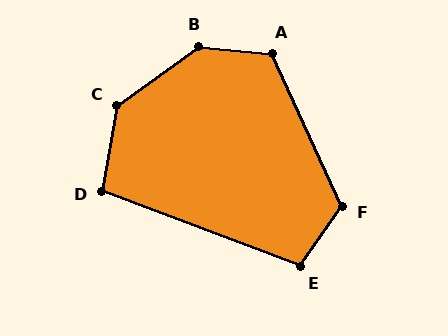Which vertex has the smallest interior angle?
D, at approximately 101 degrees.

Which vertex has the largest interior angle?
B, at approximately 138 degrees.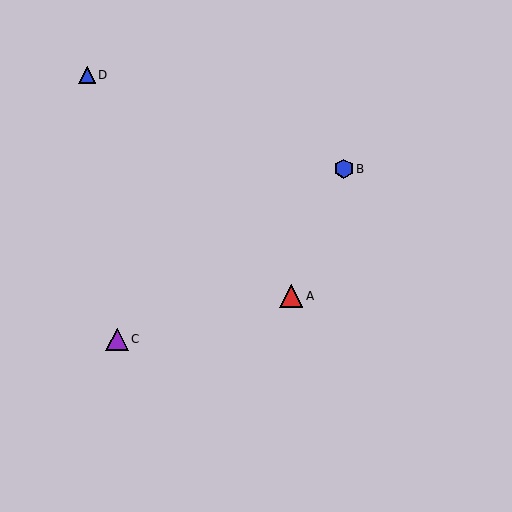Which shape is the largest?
The red triangle (labeled A) is the largest.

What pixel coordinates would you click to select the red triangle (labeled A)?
Click at (291, 296) to select the red triangle A.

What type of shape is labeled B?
Shape B is a blue hexagon.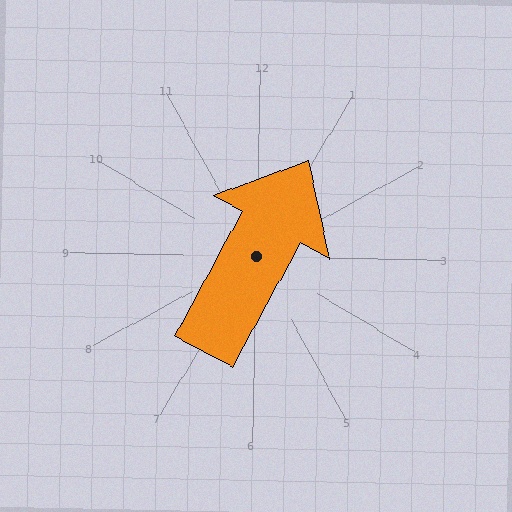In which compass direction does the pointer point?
Northeast.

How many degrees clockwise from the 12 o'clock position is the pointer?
Approximately 27 degrees.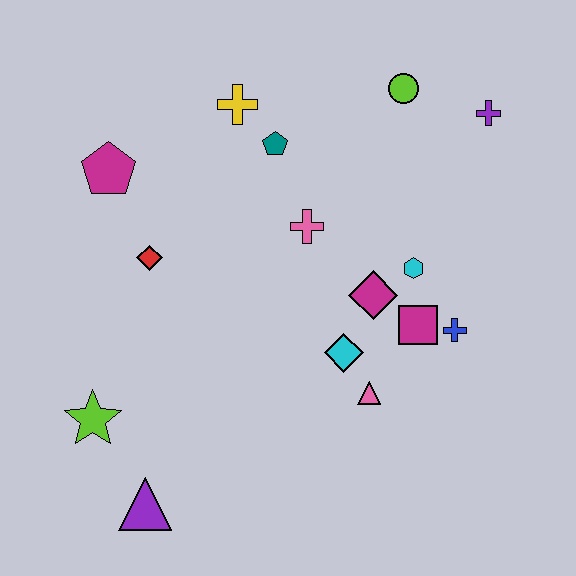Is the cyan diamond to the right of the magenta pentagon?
Yes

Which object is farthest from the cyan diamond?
The magenta pentagon is farthest from the cyan diamond.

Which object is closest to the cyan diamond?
The pink triangle is closest to the cyan diamond.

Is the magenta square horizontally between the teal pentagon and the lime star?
No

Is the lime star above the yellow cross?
No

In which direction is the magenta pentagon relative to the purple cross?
The magenta pentagon is to the left of the purple cross.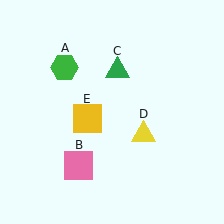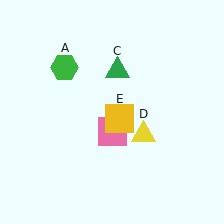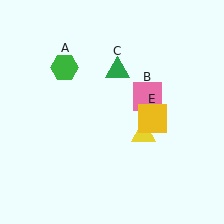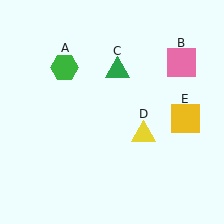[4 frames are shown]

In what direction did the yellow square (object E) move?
The yellow square (object E) moved right.